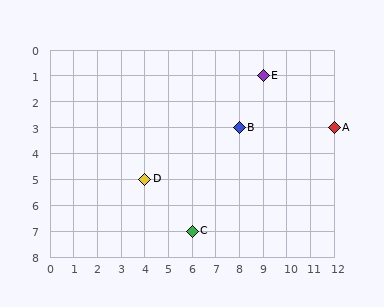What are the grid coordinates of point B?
Point B is at grid coordinates (8, 3).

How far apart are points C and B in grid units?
Points C and B are 2 columns and 4 rows apart (about 4.5 grid units diagonally).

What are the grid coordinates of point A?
Point A is at grid coordinates (12, 3).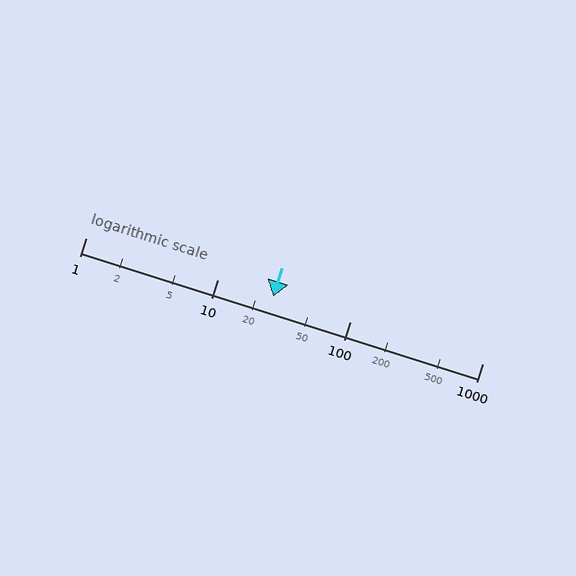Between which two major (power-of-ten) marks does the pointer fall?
The pointer is between 10 and 100.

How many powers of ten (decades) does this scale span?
The scale spans 3 decades, from 1 to 1000.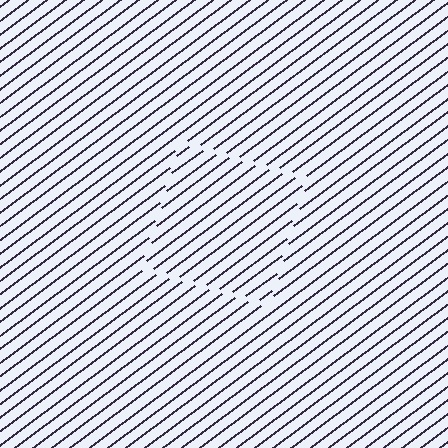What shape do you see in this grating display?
An illusory square. The interior of the shape contains the same grating, shifted by half a period — the contour is defined by the phase discontinuity where line-ends from the inner and outer gratings abut.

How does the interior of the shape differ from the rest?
The interior of the shape contains the same grating, shifted by half a period — the contour is defined by the phase discontinuity where line-ends from the inner and outer gratings abut.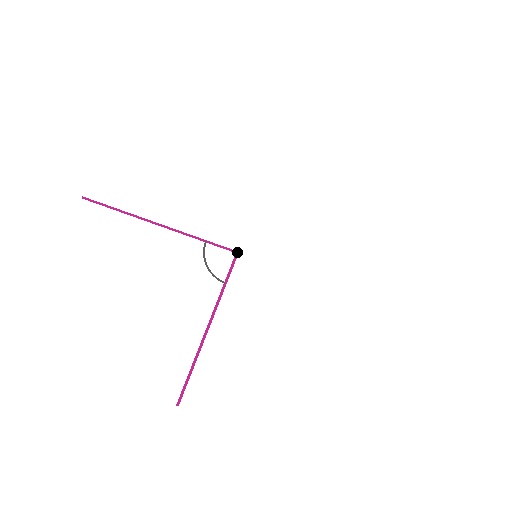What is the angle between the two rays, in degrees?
Approximately 88 degrees.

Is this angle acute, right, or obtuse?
It is approximately a right angle.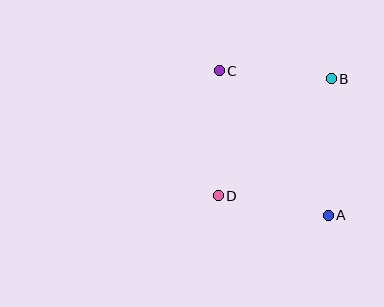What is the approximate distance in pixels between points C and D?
The distance between C and D is approximately 125 pixels.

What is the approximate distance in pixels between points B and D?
The distance between B and D is approximately 163 pixels.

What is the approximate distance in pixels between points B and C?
The distance between B and C is approximately 113 pixels.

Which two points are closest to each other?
Points A and D are closest to each other.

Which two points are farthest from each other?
Points A and C are farthest from each other.